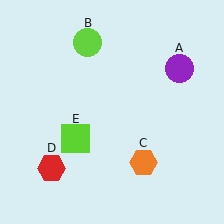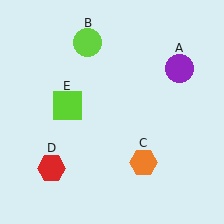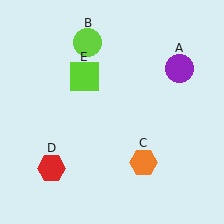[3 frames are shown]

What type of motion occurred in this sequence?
The lime square (object E) rotated clockwise around the center of the scene.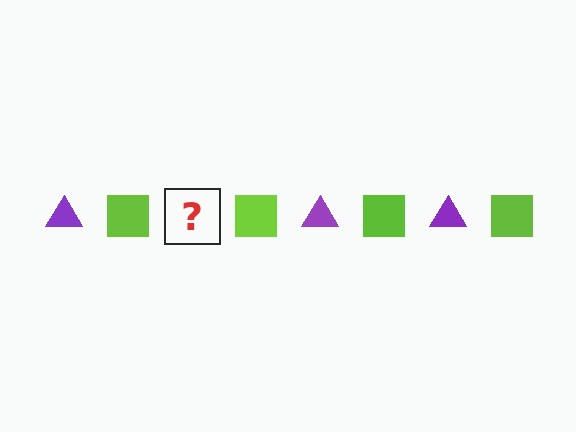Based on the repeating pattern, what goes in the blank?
The blank should be a purple triangle.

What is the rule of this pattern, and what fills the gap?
The rule is that the pattern alternates between purple triangle and lime square. The gap should be filled with a purple triangle.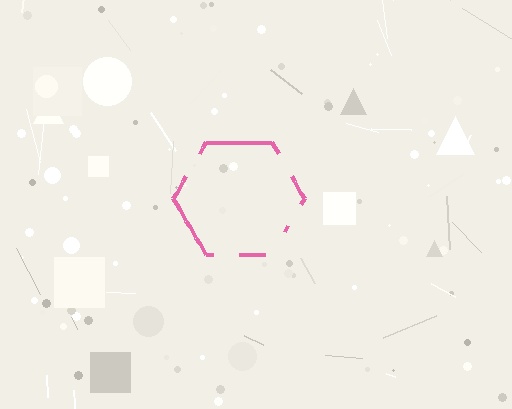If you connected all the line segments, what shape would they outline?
They would outline a hexagon.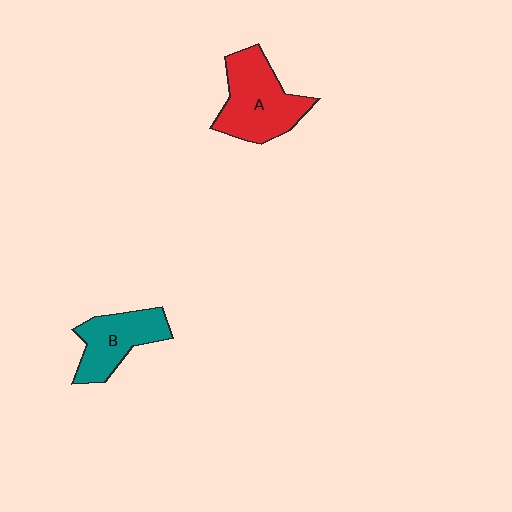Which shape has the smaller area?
Shape B (teal).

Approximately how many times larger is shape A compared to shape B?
Approximately 1.3 times.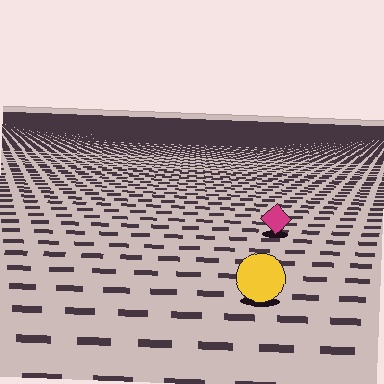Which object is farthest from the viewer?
The magenta diamond is farthest from the viewer. It appears smaller and the ground texture around it is denser.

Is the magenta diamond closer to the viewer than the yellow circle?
No. The yellow circle is closer — you can tell from the texture gradient: the ground texture is coarser near it.